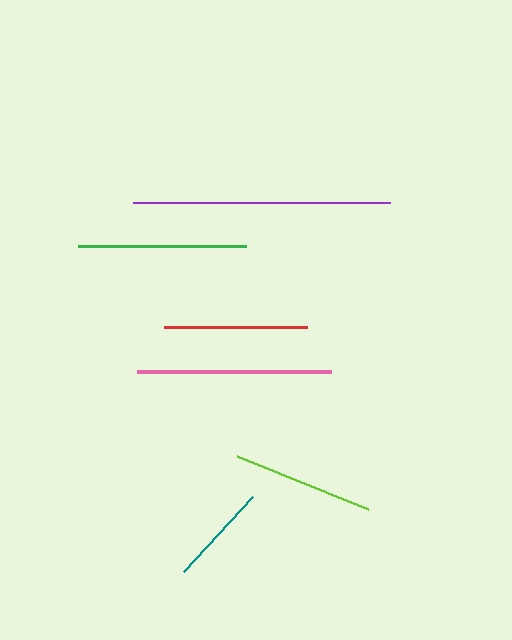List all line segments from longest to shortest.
From longest to shortest: purple, pink, green, red, lime, teal.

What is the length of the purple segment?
The purple segment is approximately 257 pixels long.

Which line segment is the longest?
The purple line is the longest at approximately 257 pixels.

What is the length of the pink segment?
The pink segment is approximately 194 pixels long.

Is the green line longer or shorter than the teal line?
The green line is longer than the teal line.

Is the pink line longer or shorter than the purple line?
The purple line is longer than the pink line.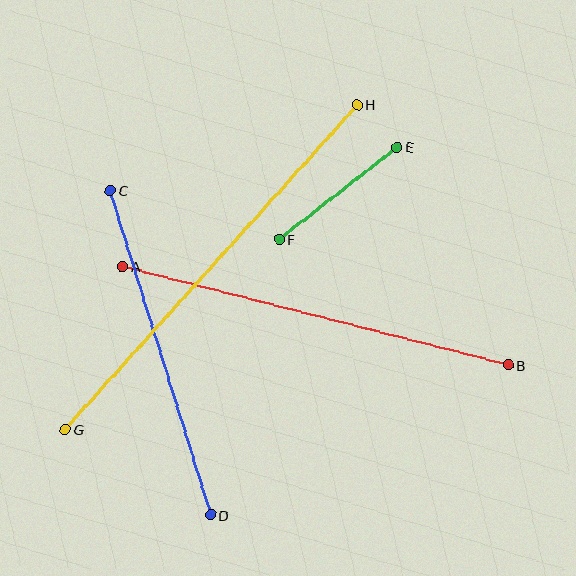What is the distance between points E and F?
The distance is approximately 150 pixels.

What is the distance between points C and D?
The distance is approximately 340 pixels.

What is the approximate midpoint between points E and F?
The midpoint is at approximately (338, 193) pixels.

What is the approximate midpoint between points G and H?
The midpoint is at approximately (211, 267) pixels.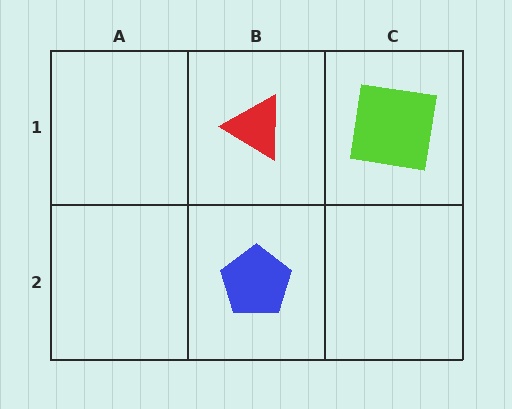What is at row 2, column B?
A blue pentagon.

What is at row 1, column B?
A red triangle.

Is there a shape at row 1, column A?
No, that cell is empty.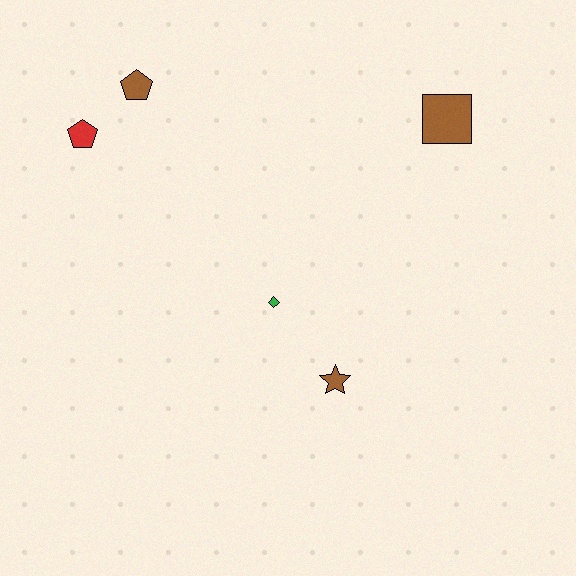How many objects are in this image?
There are 5 objects.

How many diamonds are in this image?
There is 1 diamond.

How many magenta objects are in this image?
There are no magenta objects.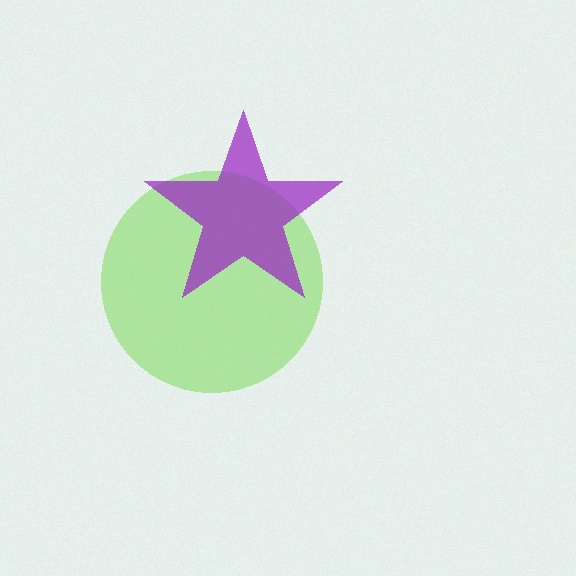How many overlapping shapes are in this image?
There are 2 overlapping shapes in the image.